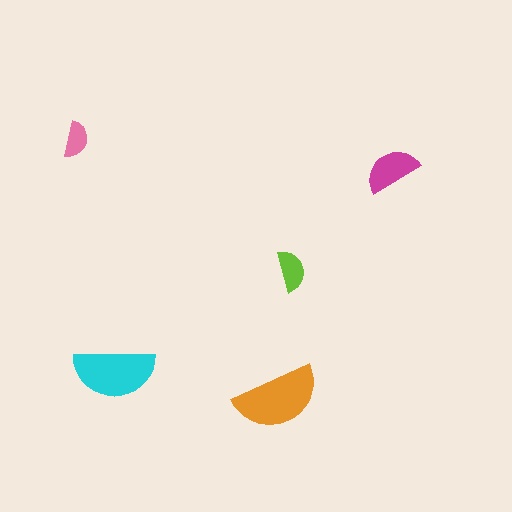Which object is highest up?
The pink semicircle is topmost.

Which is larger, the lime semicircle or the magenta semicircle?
The magenta one.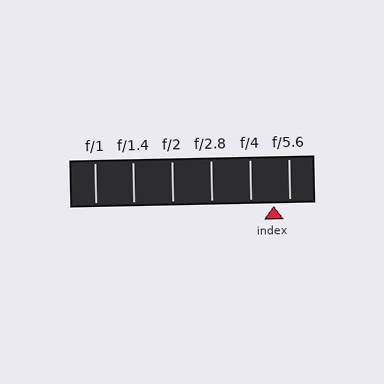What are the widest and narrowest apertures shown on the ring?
The widest aperture shown is f/1 and the narrowest is f/5.6.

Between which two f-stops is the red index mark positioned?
The index mark is between f/4 and f/5.6.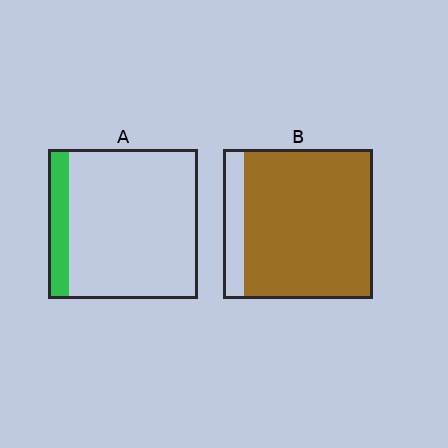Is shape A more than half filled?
No.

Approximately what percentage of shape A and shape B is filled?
A is approximately 15% and B is approximately 85%.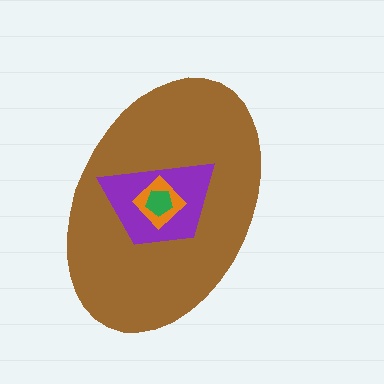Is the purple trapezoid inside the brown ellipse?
Yes.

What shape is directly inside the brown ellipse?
The purple trapezoid.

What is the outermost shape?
The brown ellipse.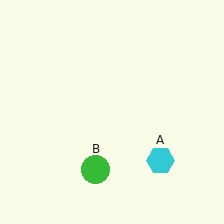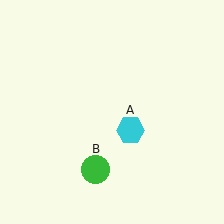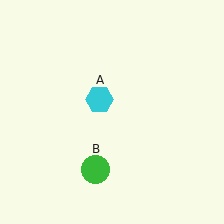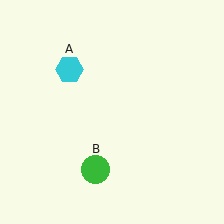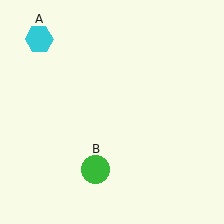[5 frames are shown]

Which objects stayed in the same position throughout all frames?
Green circle (object B) remained stationary.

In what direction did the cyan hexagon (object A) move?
The cyan hexagon (object A) moved up and to the left.